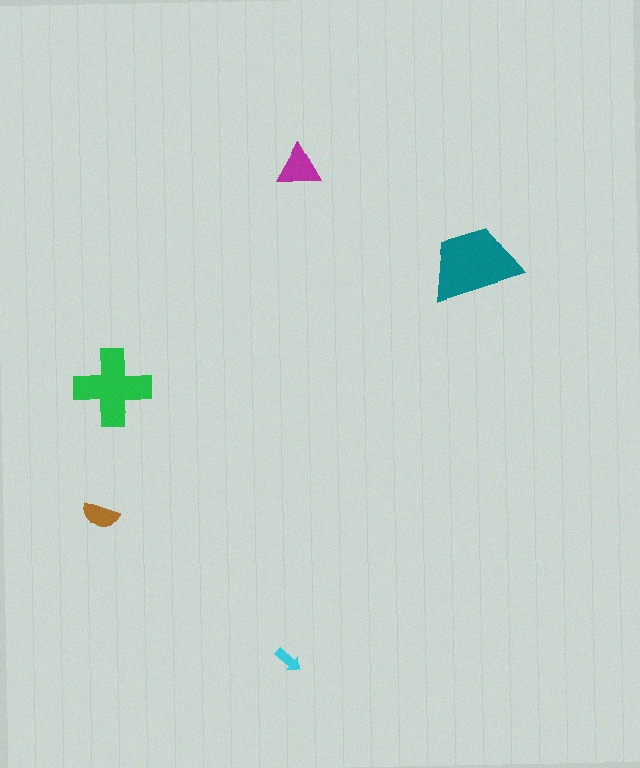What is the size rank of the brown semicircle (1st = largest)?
4th.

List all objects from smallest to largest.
The cyan arrow, the brown semicircle, the magenta triangle, the green cross, the teal trapezoid.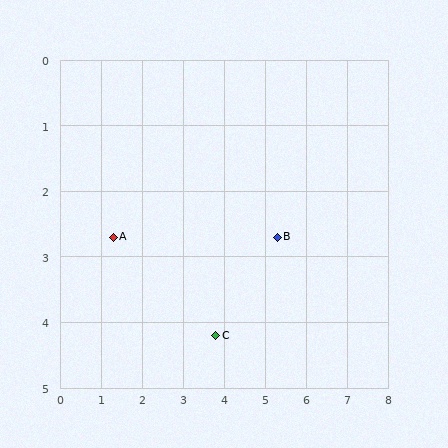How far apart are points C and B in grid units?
Points C and B are about 2.1 grid units apart.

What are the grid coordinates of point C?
Point C is at approximately (3.8, 4.2).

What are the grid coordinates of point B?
Point B is at approximately (5.3, 2.7).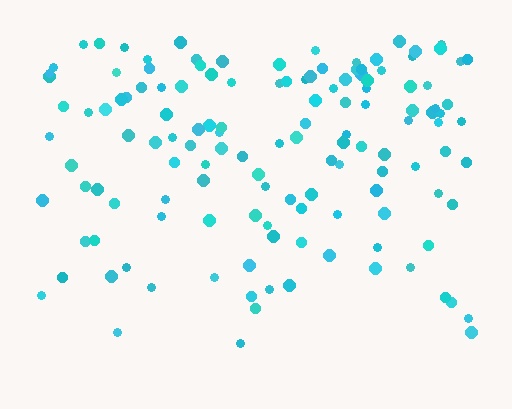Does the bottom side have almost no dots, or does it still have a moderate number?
Still a moderate number, just noticeably fewer than the top.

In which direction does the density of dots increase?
From bottom to top, with the top side densest.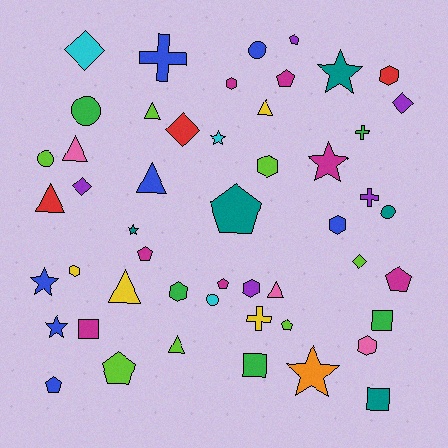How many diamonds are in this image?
There are 5 diamonds.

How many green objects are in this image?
There are 5 green objects.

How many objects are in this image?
There are 50 objects.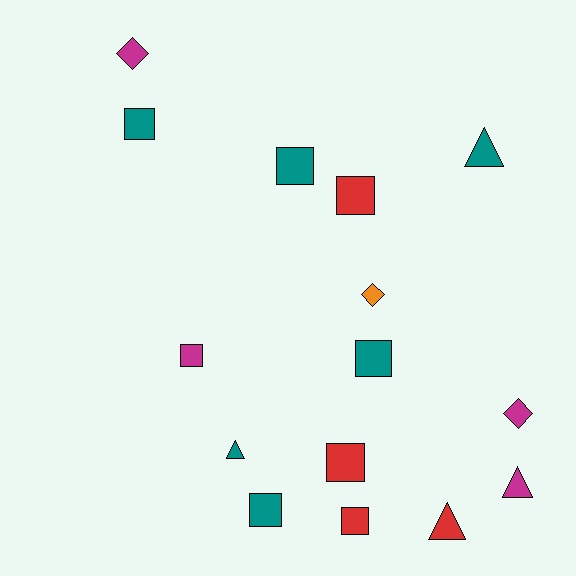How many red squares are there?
There are 3 red squares.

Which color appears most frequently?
Teal, with 6 objects.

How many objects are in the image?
There are 15 objects.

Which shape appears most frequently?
Square, with 8 objects.